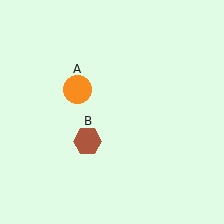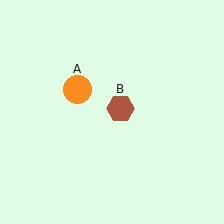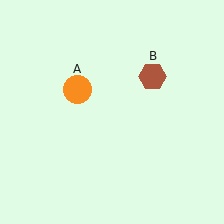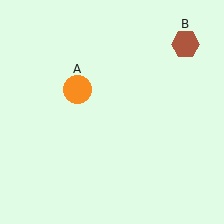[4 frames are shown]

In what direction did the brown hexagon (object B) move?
The brown hexagon (object B) moved up and to the right.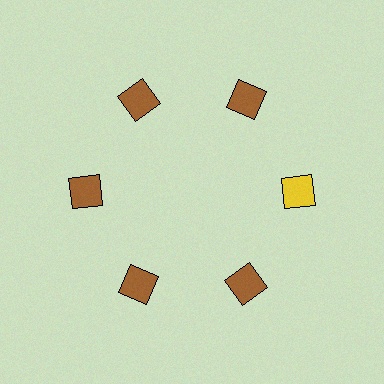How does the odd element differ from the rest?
It has a different color: yellow instead of brown.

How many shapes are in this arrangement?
There are 6 shapes arranged in a ring pattern.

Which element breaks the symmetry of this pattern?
The yellow square at roughly the 3 o'clock position breaks the symmetry. All other shapes are brown squares.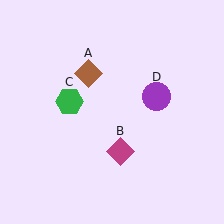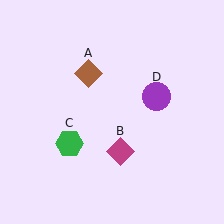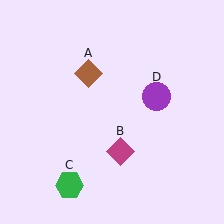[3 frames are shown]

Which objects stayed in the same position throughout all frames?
Brown diamond (object A) and magenta diamond (object B) and purple circle (object D) remained stationary.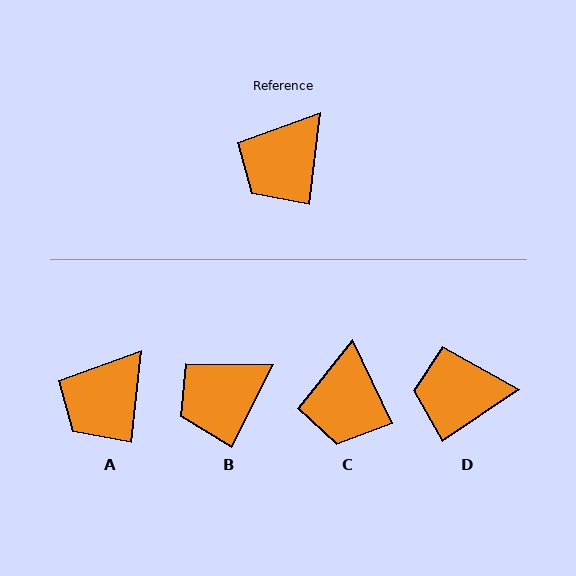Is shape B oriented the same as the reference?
No, it is off by about 21 degrees.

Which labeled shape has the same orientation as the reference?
A.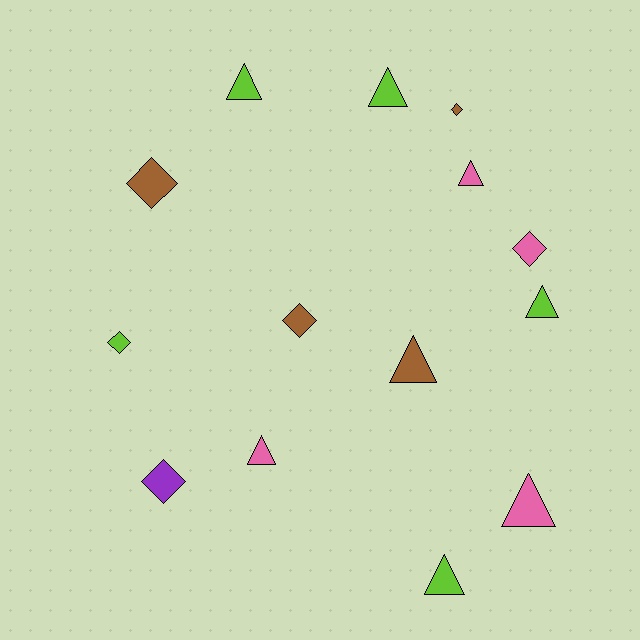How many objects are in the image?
There are 14 objects.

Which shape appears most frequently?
Triangle, with 8 objects.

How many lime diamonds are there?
There is 1 lime diamond.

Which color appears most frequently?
Lime, with 5 objects.